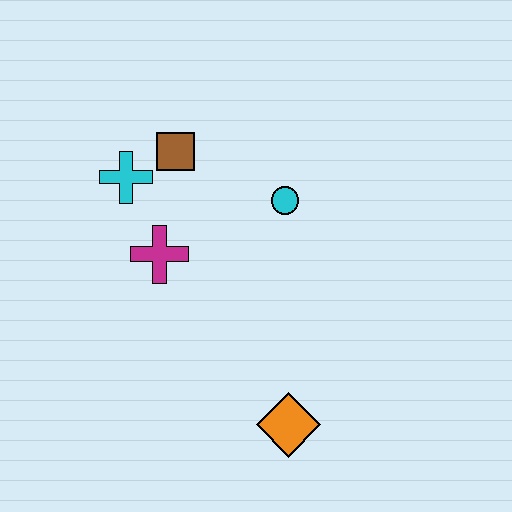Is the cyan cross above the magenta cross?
Yes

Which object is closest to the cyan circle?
The brown square is closest to the cyan circle.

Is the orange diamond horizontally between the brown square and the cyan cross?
No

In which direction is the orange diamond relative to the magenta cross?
The orange diamond is below the magenta cross.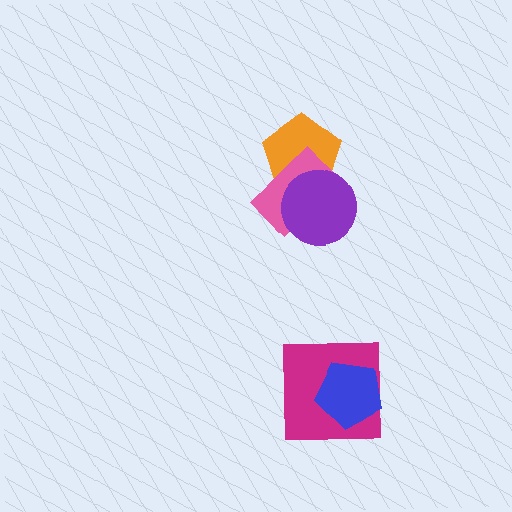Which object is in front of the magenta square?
The blue pentagon is in front of the magenta square.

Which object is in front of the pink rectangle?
The purple circle is in front of the pink rectangle.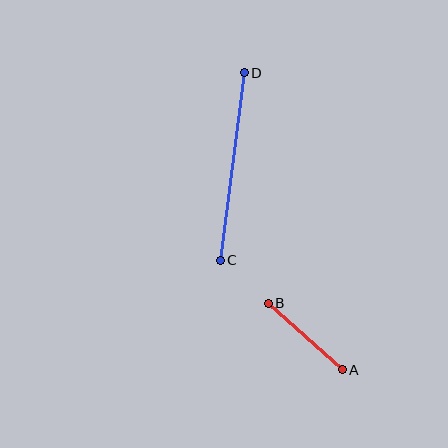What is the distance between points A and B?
The distance is approximately 99 pixels.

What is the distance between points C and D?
The distance is approximately 189 pixels.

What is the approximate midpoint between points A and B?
The midpoint is at approximately (305, 337) pixels.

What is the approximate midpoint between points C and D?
The midpoint is at approximately (232, 167) pixels.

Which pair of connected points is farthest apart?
Points C and D are farthest apart.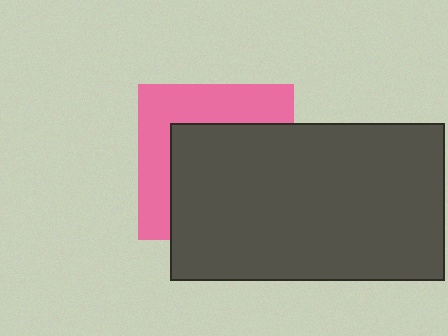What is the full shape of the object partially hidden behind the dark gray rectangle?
The partially hidden object is a pink square.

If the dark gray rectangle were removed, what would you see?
You would see the complete pink square.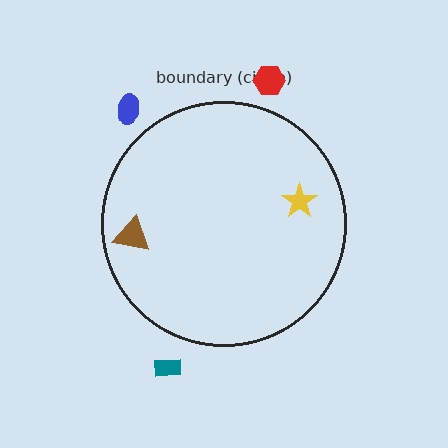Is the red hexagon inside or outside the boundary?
Outside.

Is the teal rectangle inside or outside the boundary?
Outside.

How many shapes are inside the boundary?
2 inside, 3 outside.